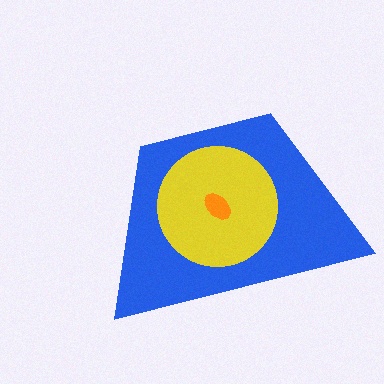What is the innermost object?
The orange ellipse.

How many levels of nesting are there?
3.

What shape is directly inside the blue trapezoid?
The yellow circle.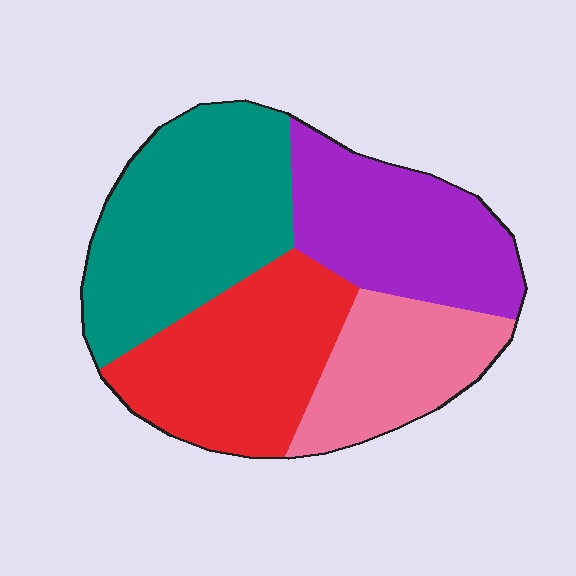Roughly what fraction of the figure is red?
Red covers 26% of the figure.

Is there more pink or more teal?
Teal.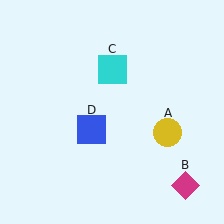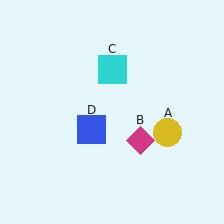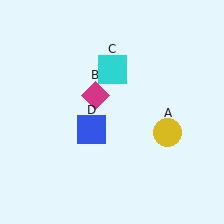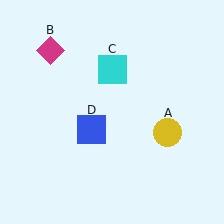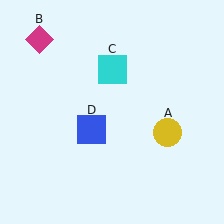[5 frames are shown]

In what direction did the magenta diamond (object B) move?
The magenta diamond (object B) moved up and to the left.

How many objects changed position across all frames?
1 object changed position: magenta diamond (object B).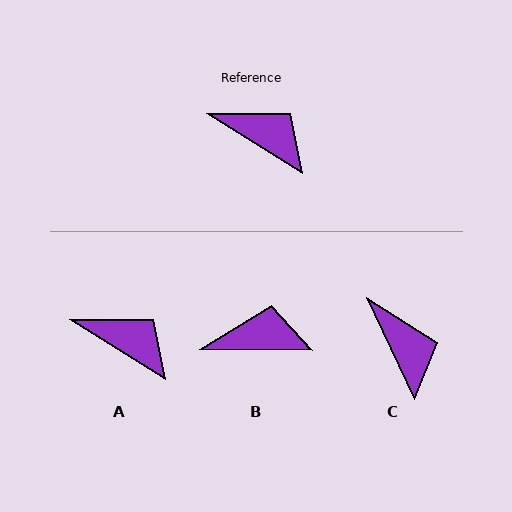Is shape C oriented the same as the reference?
No, it is off by about 33 degrees.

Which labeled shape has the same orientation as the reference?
A.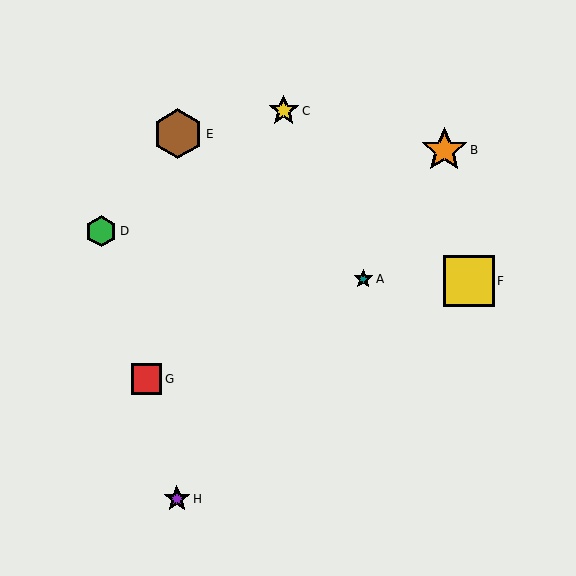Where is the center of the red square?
The center of the red square is at (146, 379).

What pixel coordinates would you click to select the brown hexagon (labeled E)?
Click at (178, 134) to select the brown hexagon E.